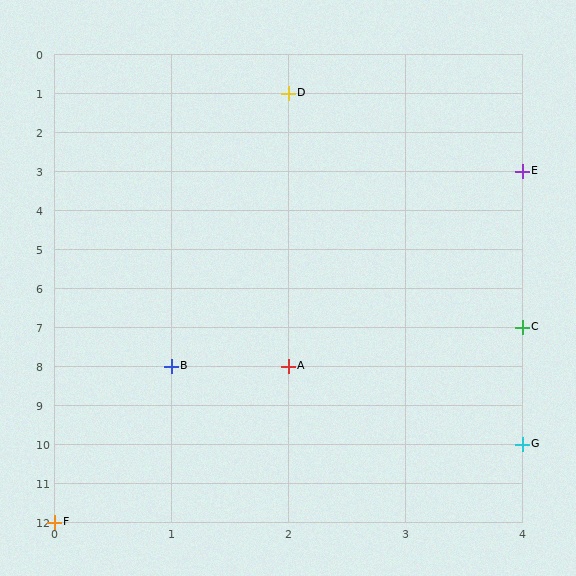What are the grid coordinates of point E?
Point E is at grid coordinates (4, 3).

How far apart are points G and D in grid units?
Points G and D are 2 columns and 9 rows apart (about 9.2 grid units diagonally).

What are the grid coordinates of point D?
Point D is at grid coordinates (2, 1).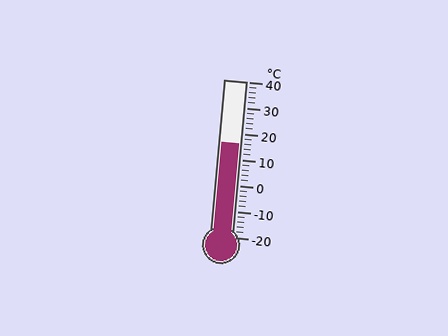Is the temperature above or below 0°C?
The temperature is above 0°C.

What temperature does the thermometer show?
The thermometer shows approximately 16°C.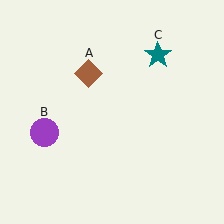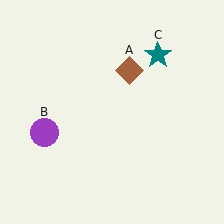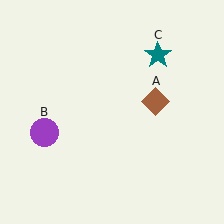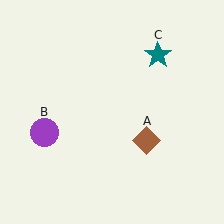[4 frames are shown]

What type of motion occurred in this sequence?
The brown diamond (object A) rotated clockwise around the center of the scene.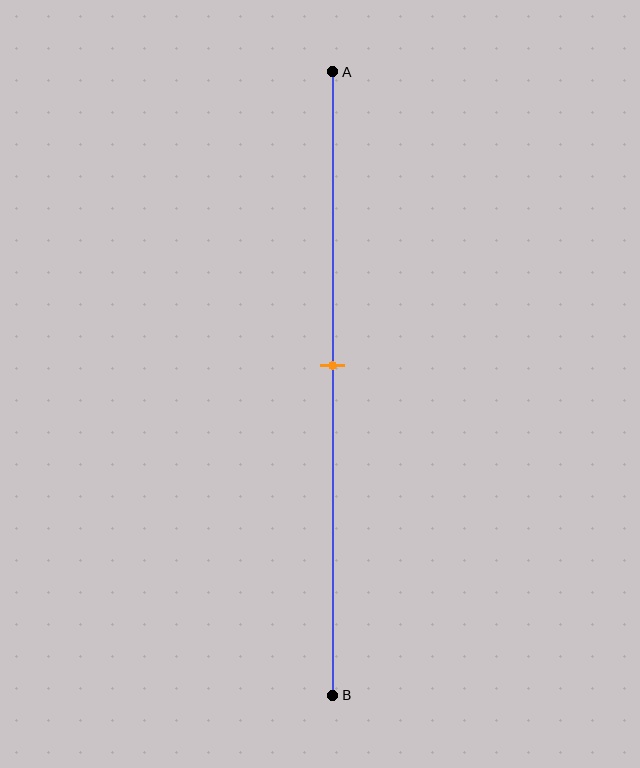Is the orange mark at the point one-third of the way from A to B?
No, the mark is at about 45% from A, not at the 33% one-third point.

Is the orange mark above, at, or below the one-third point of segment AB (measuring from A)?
The orange mark is below the one-third point of segment AB.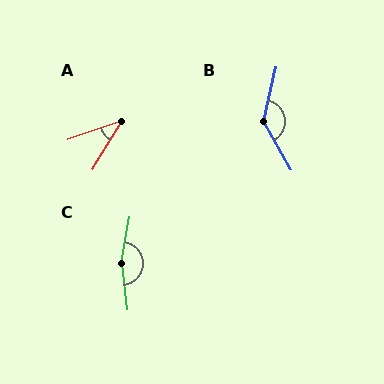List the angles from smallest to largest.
A (40°), B (138°), C (163°).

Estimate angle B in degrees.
Approximately 138 degrees.